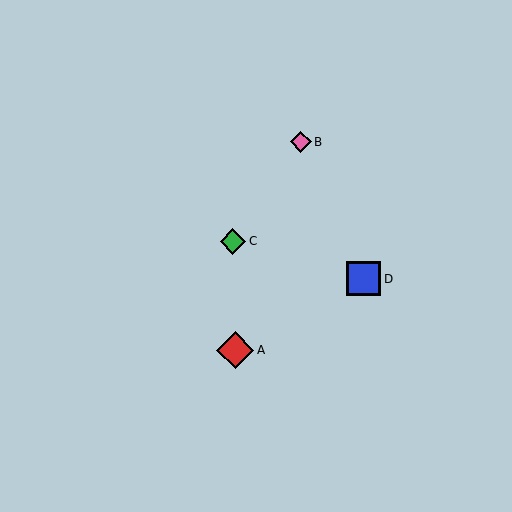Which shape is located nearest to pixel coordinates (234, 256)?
The green diamond (labeled C) at (233, 241) is nearest to that location.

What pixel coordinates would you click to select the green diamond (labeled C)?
Click at (233, 241) to select the green diamond C.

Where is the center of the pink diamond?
The center of the pink diamond is at (301, 142).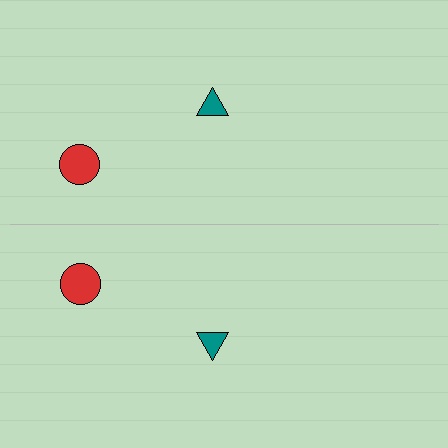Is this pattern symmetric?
Yes, this pattern has bilateral (reflection) symmetry.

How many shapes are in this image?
There are 4 shapes in this image.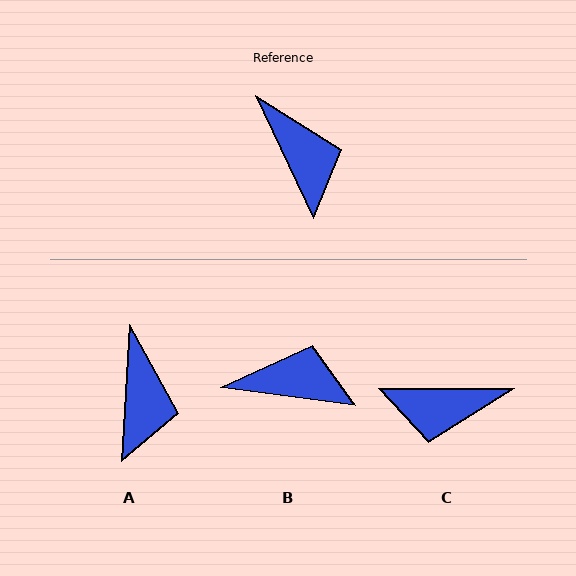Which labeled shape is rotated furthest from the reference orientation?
C, about 115 degrees away.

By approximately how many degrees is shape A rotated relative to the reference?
Approximately 29 degrees clockwise.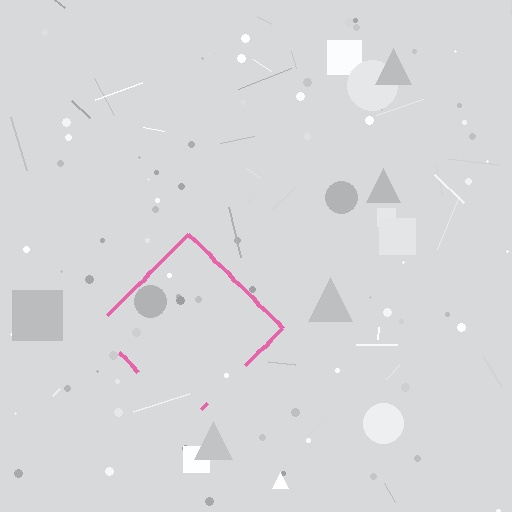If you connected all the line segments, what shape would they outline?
They would outline a diamond.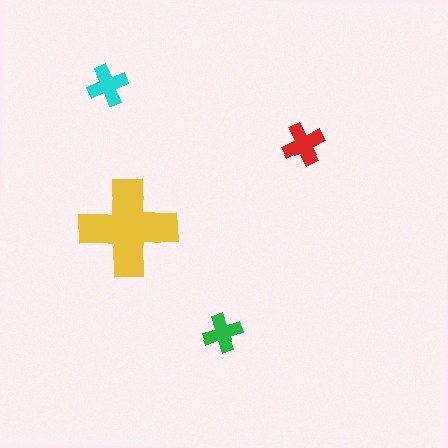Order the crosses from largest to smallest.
the yellow one, the red one, the cyan one, the green one.